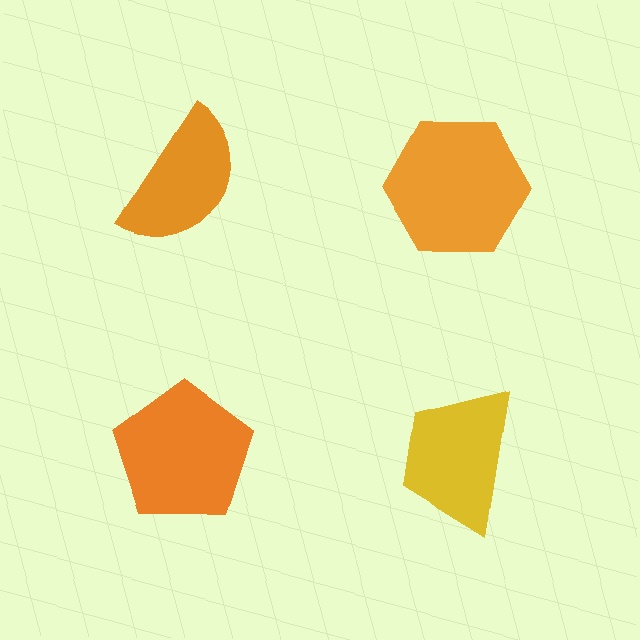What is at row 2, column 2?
A yellow trapezoid.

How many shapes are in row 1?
2 shapes.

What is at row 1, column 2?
An orange hexagon.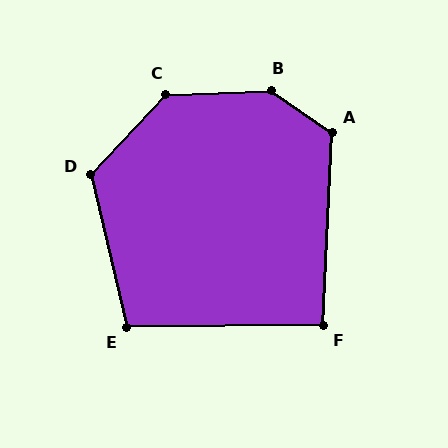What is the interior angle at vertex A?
Approximately 122 degrees (obtuse).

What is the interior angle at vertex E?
Approximately 103 degrees (obtuse).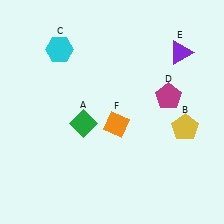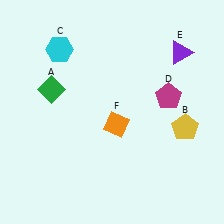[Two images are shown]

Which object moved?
The green diamond (A) moved up.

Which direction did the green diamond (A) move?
The green diamond (A) moved up.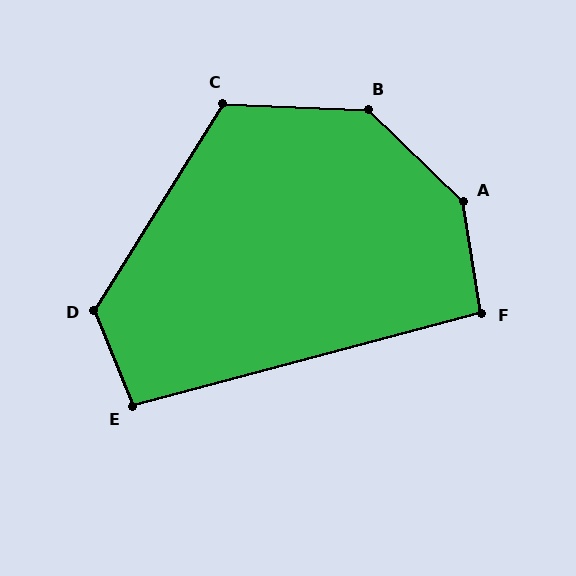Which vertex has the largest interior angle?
A, at approximately 143 degrees.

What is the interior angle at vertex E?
Approximately 97 degrees (obtuse).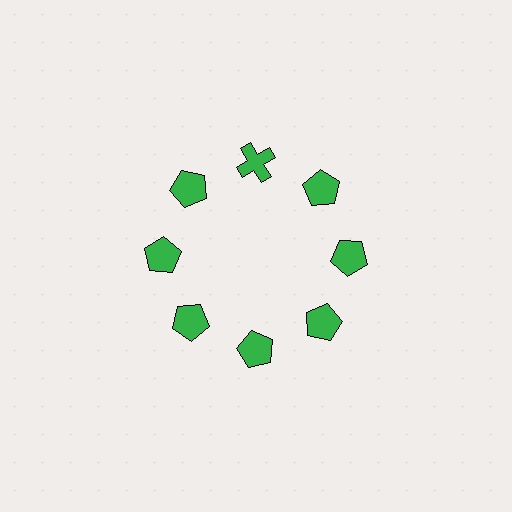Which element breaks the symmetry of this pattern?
The green cross at roughly the 12 o'clock position breaks the symmetry. All other shapes are green pentagons.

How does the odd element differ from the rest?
It has a different shape: cross instead of pentagon.